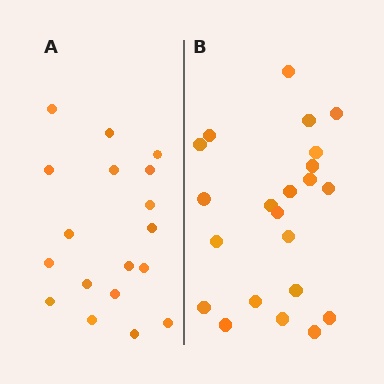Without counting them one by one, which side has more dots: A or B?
Region B (the right region) has more dots.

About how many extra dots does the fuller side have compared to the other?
Region B has about 4 more dots than region A.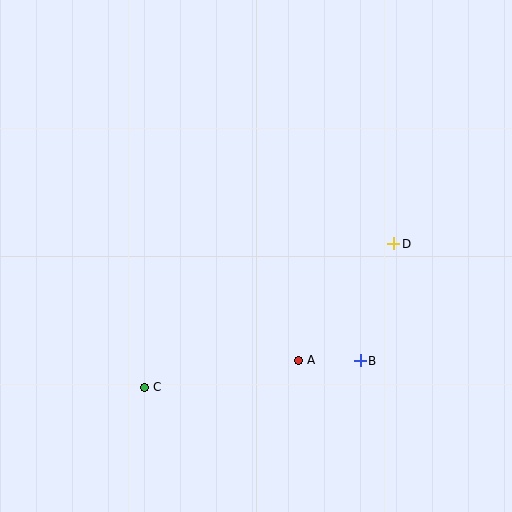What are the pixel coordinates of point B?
Point B is at (360, 361).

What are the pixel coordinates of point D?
Point D is at (394, 244).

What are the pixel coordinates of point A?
Point A is at (299, 360).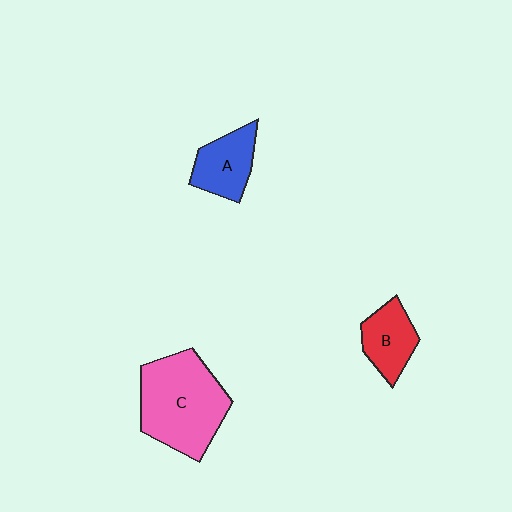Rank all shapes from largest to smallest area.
From largest to smallest: C (pink), A (blue), B (red).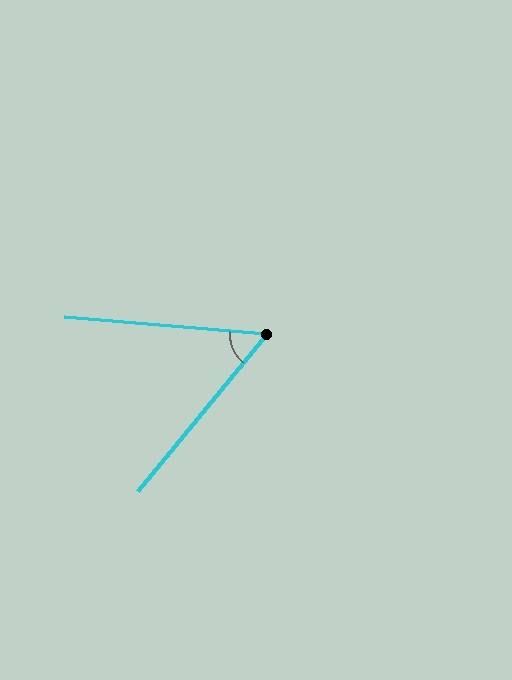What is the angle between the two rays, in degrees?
Approximately 55 degrees.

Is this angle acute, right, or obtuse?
It is acute.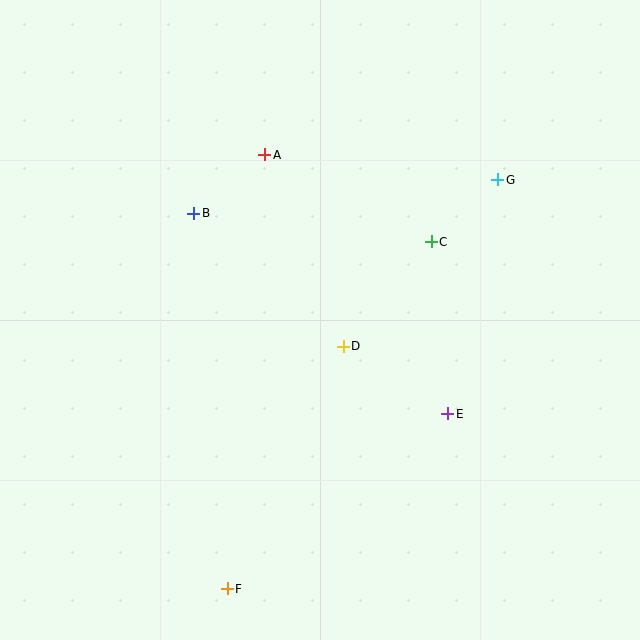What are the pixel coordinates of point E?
Point E is at (448, 414).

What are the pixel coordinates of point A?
Point A is at (264, 155).